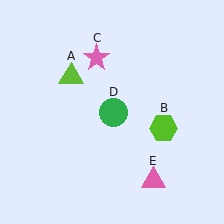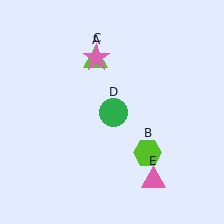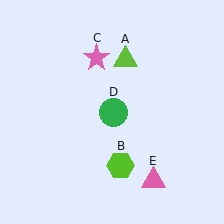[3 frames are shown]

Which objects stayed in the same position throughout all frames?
Pink star (object C) and green circle (object D) and pink triangle (object E) remained stationary.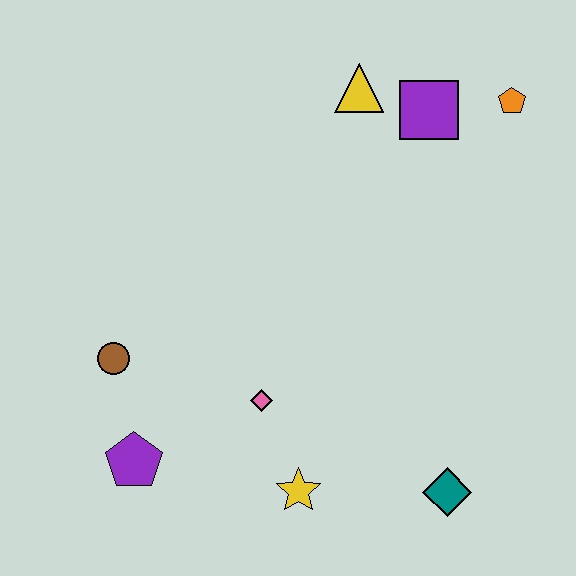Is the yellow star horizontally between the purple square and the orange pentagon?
No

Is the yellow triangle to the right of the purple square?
No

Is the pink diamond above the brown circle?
No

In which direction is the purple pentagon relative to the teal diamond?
The purple pentagon is to the left of the teal diamond.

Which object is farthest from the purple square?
The purple pentagon is farthest from the purple square.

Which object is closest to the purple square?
The yellow triangle is closest to the purple square.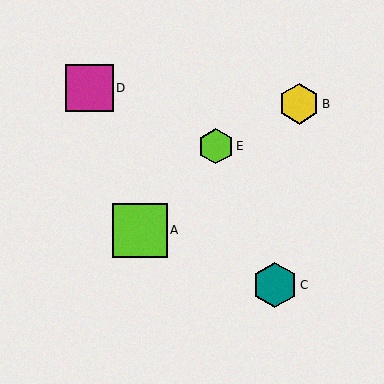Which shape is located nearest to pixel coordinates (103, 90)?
The magenta square (labeled D) at (90, 88) is nearest to that location.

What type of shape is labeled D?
Shape D is a magenta square.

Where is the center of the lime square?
The center of the lime square is at (140, 230).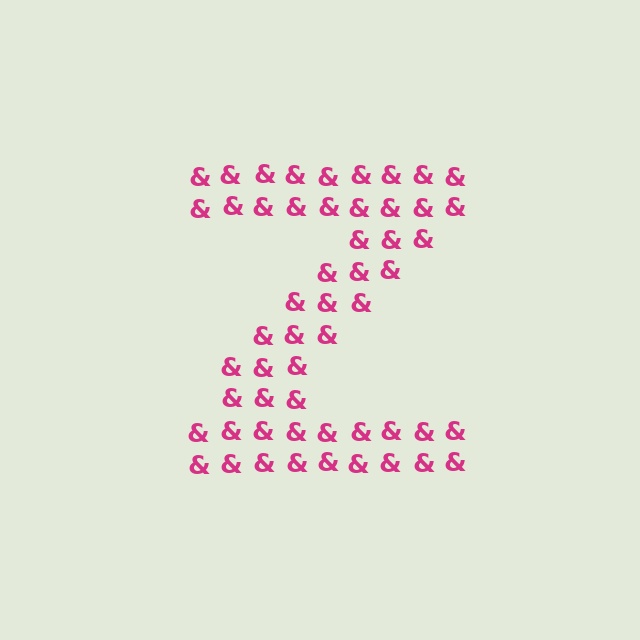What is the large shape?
The large shape is the letter Z.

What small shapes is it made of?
It is made of small ampersands.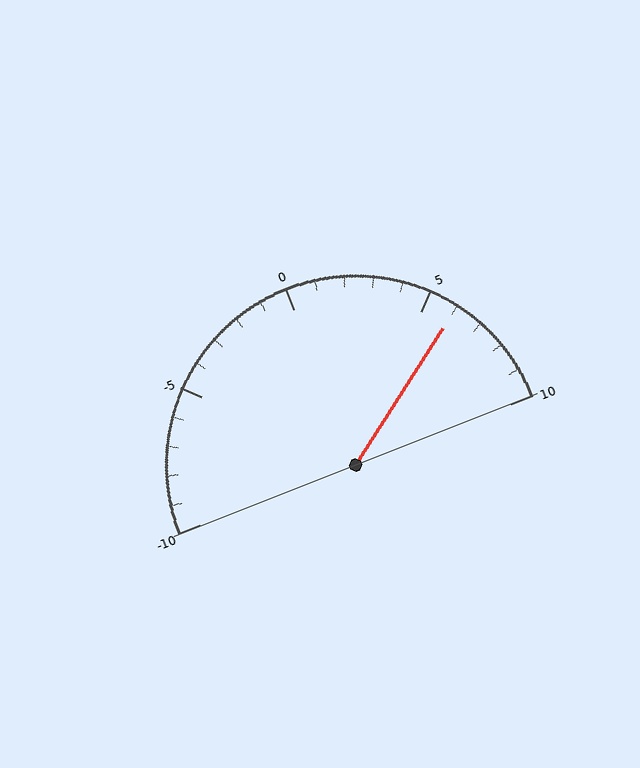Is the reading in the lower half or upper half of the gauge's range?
The reading is in the upper half of the range (-10 to 10).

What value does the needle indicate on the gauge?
The needle indicates approximately 6.